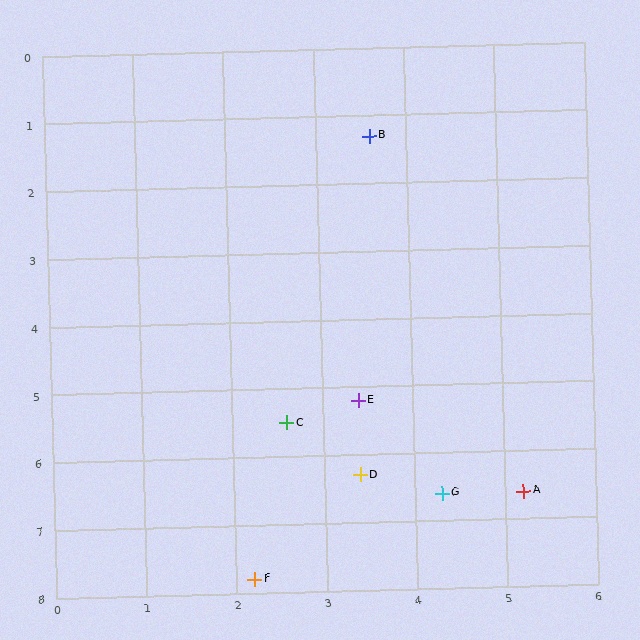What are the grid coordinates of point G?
Point G is at approximately (4.3, 6.6).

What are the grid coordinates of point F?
Point F is at approximately (2.2, 7.8).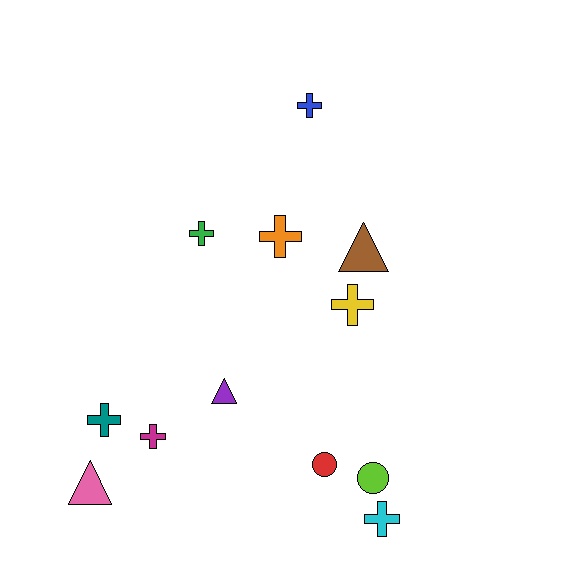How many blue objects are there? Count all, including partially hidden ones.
There is 1 blue object.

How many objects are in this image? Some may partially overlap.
There are 12 objects.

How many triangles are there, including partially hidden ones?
There are 3 triangles.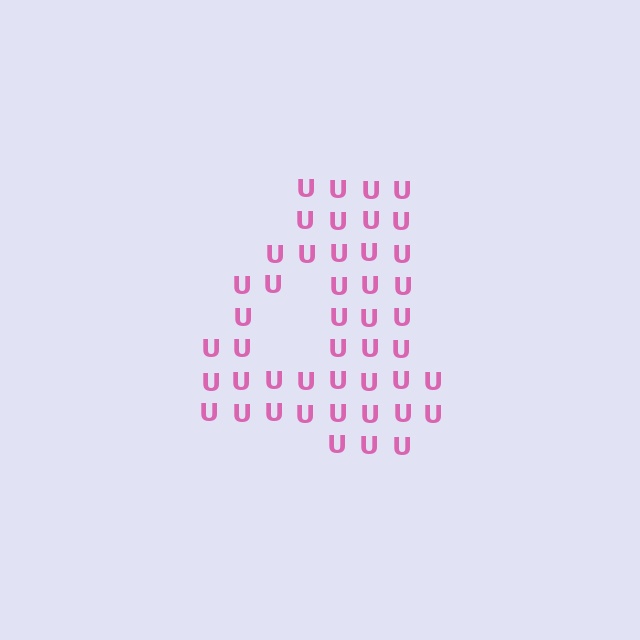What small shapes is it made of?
It is made of small letter U's.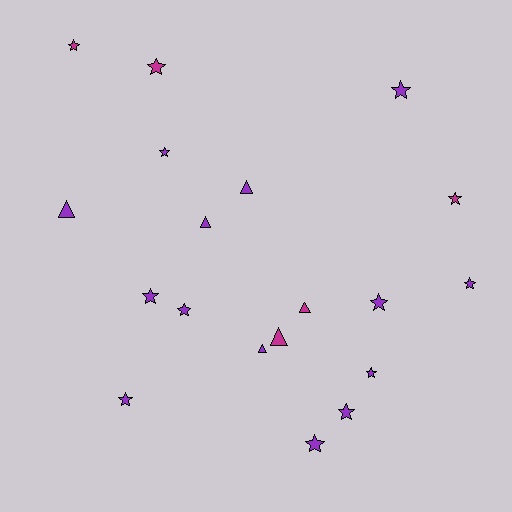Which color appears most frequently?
Purple, with 14 objects.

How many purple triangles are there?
There are 4 purple triangles.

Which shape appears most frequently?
Star, with 13 objects.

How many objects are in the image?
There are 19 objects.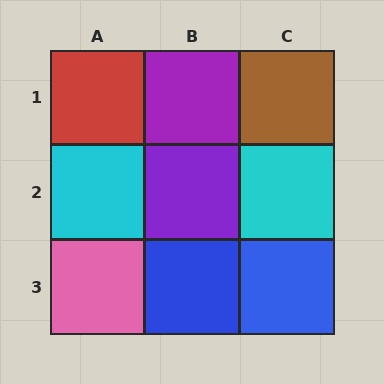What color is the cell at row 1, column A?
Red.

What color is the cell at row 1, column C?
Brown.